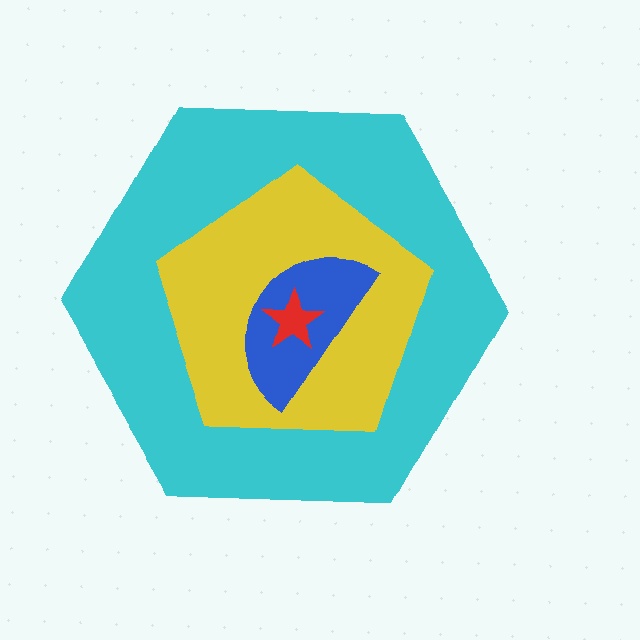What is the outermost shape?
The cyan hexagon.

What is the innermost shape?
The red star.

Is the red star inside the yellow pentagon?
Yes.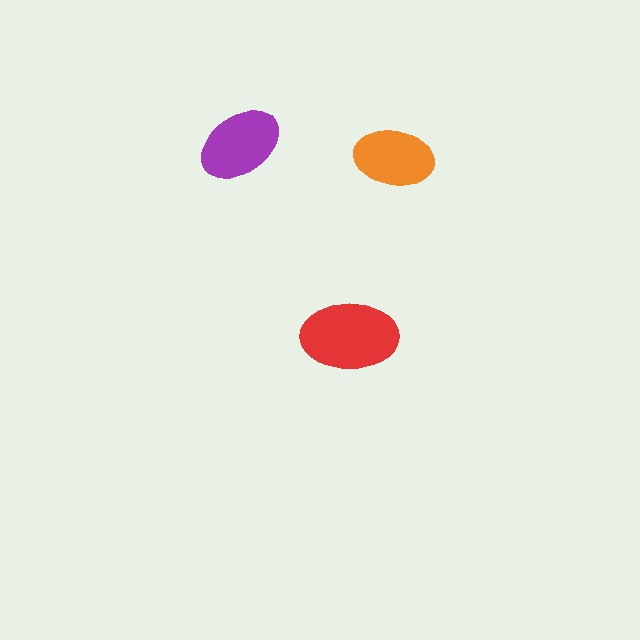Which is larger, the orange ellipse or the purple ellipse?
The purple one.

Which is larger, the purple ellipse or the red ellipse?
The red one.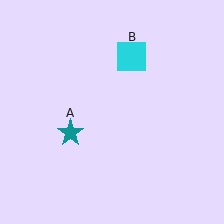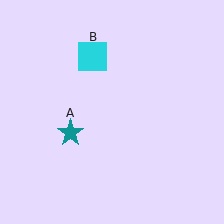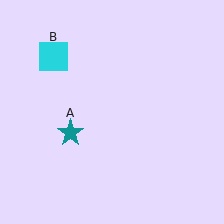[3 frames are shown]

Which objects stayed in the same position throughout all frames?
Teal star (object A) remained stationary.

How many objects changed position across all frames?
1 object changed position: cyan square (object B).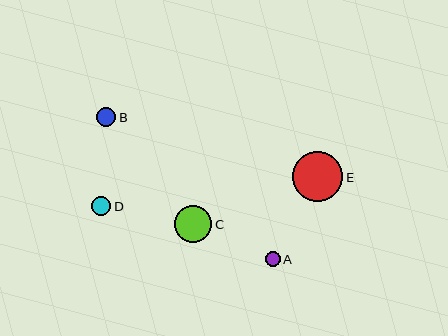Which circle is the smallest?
Circle A is the smallest with a size of approximately 15 pixels.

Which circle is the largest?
Circle E is the largest with a size of approximately 50 pixels.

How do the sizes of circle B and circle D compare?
Circle B and circle D are approximately the same size.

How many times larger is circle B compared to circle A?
Circle B is approximately 1.3 times the size of circle A.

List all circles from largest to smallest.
From largest to smallest: E, C, B, D, A.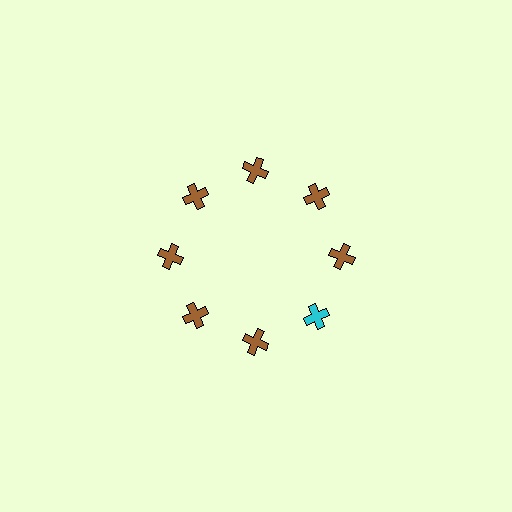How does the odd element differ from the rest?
It has a different color: cyan instead of brown.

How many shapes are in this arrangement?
There are 8 shapes arranged in a ring pattern.